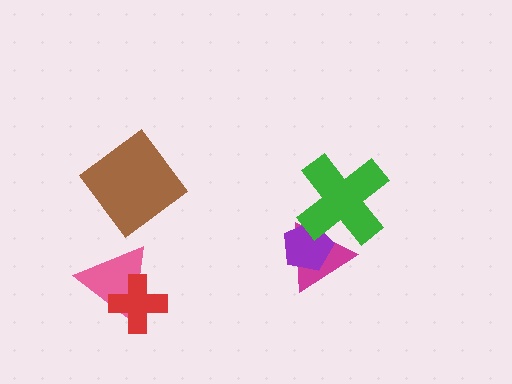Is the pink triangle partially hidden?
Yes, it is partially covered by another shape.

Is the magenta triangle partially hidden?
Yes, it is partially covered by another shape.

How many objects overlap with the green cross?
2 objects overlap with the green cross.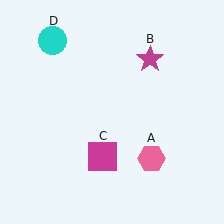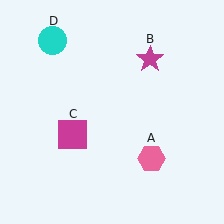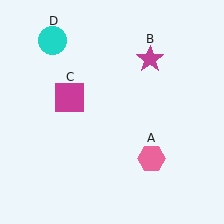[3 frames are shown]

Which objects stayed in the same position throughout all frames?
Pink hexagon (object A) and magenta star (object B) and cyan circle (object D) remained stationary.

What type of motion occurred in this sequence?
The magenta square (object C) rotated clockwise around the center of the scene.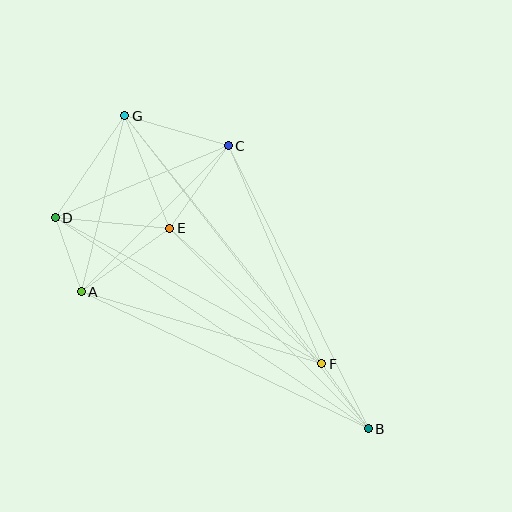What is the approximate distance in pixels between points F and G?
The distance between F and G is approximately 317 pixels.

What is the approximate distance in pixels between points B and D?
The distance between B and D is approximately 378 pixels.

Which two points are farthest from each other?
Points B and G are farthest from each other.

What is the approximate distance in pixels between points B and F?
The distance between B and F is approximately 80 pixels.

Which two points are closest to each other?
Points A and D are closest to each other.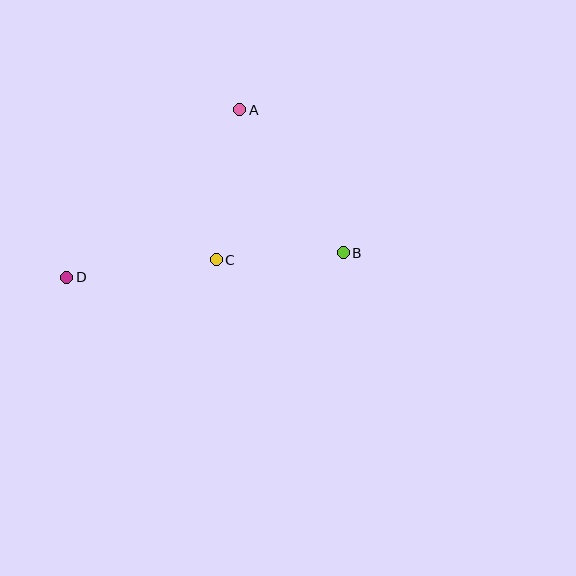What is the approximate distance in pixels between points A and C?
The distance between A and C is approximately 152 pixels.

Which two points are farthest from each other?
Points B and D are farthest from each other.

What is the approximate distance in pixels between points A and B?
The distance between A and B is approximately 177 pixels.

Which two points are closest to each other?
Points B and C are closest to each other.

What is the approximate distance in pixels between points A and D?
The distance between A and D is approximately 241 pixels.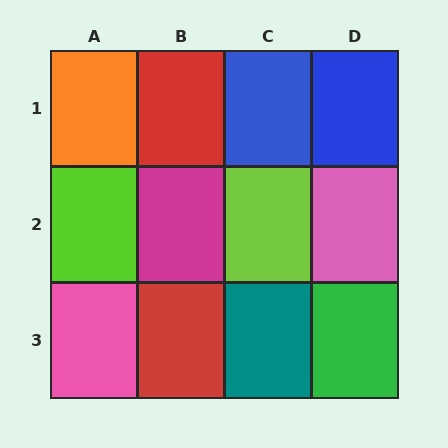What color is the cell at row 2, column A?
Lime.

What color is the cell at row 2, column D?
Pink.